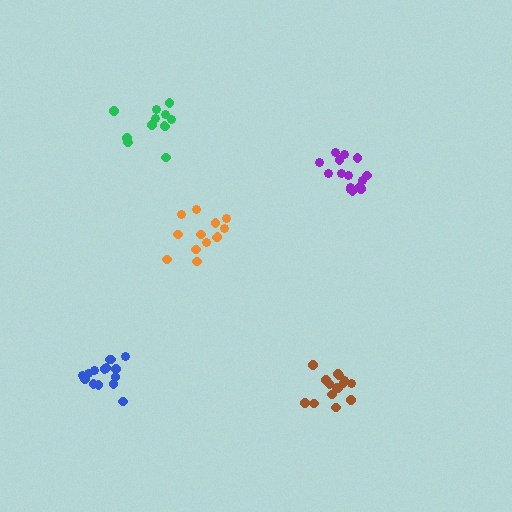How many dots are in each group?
Group 1: 15 dots, Group 2: 15 dots, Group 3: 13 dots, Group 4: 12 dots, Group 5: 15 dots (70 total).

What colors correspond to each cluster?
The clusters are colored: purple, blue, orange, green, brown.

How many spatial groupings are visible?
There are 5 spatial groupings.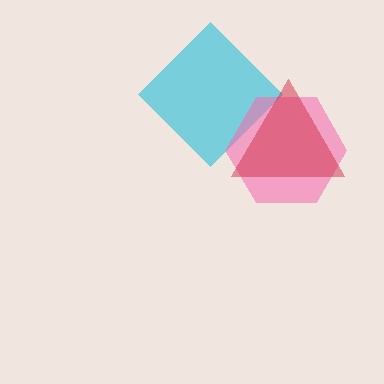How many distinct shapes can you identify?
There are 3 distinct shapes: a cyan diamond, a pink hexagon, a red triangle.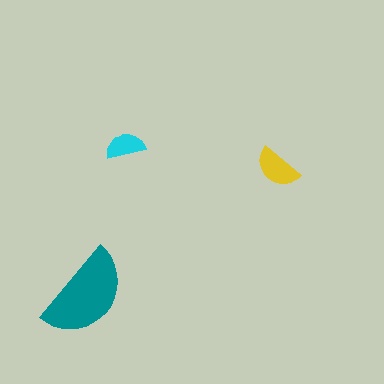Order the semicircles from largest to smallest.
the teal one, the yellow one, the cyan one.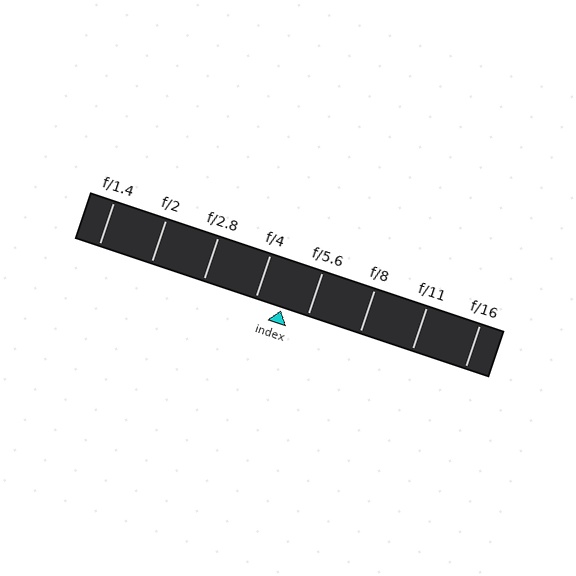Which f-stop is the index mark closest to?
The index mark is closest to f/5.6.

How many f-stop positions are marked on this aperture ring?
There are 8 f-stop positions marked.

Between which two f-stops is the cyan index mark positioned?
The index mark is between f/4 and f/5.6.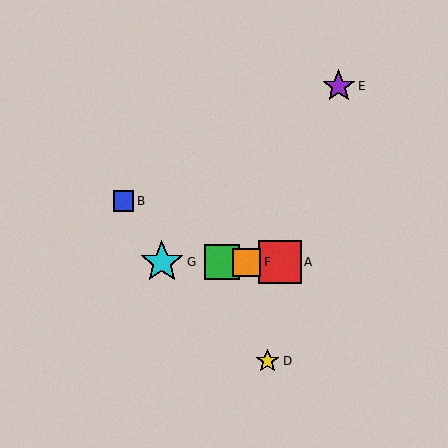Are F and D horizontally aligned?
No, F is at y≈262 and D is at y≈361.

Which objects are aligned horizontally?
Objects A, C, F, G are aligned horizontally.